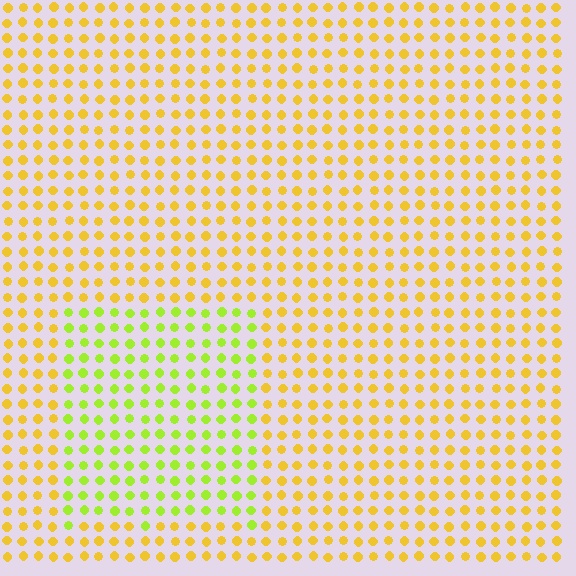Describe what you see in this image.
The image is filled with small yellow elements in a uniform arrangement. A rectangle-shaped region is visible where the elements are tinted to a slightly different hue, forming a subtle color boundary.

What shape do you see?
I see a rectangle.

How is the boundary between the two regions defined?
The boundary is defined purely by a slight shift in hue (about 39 degrees). Spacing, size, and orientation are identical on both sides.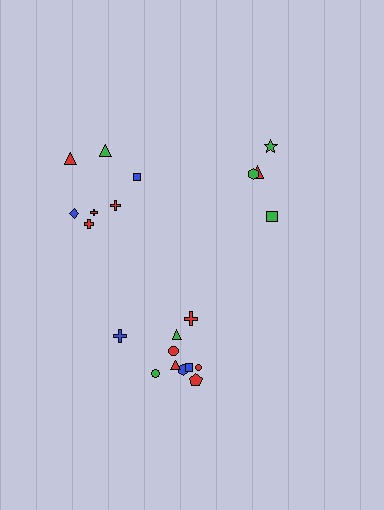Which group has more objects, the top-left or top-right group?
The top-left group.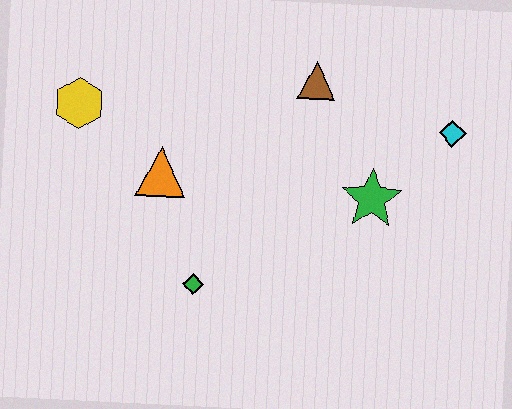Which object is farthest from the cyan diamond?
The yellow hexagon is farthest from the cyan diamond.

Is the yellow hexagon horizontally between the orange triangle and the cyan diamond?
No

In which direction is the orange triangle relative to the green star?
The orange triangle is to the left of the green star.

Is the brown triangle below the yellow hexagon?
No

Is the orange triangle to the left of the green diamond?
Yes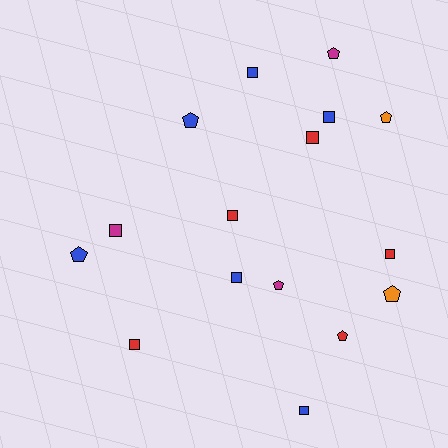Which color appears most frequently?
Blue, with 6 objects.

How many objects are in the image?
There are 16 objects.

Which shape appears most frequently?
Square, with 9 objects.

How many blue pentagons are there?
There are 2 blue pentagons.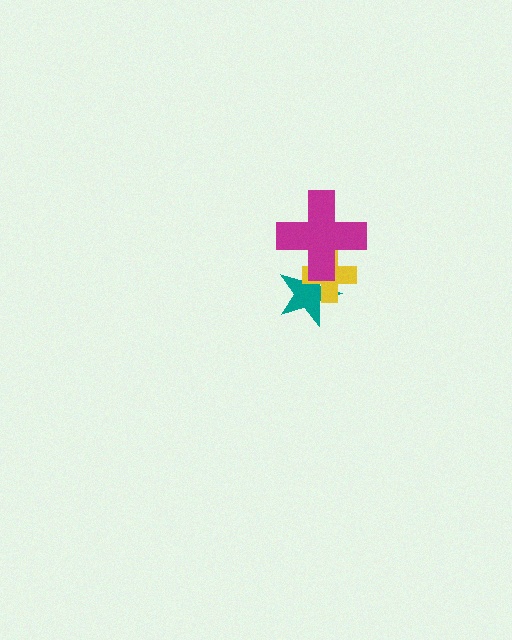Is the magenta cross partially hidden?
No, no other shape covers it.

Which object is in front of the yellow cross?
The magenta cross is in front of the yellow cross.